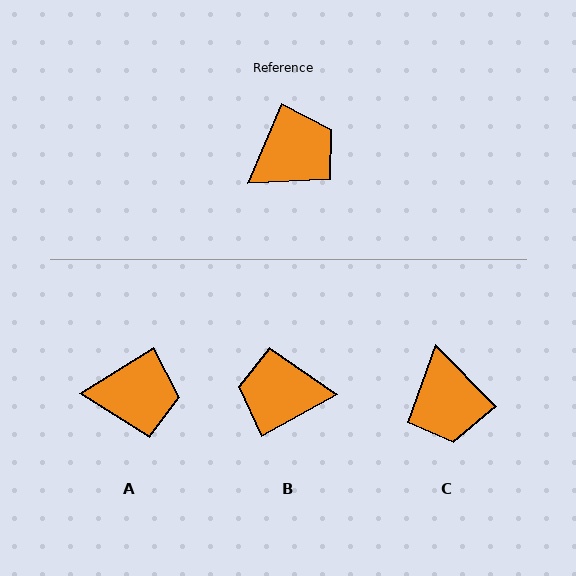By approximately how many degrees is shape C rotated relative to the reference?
Approximately 112 degrees clockwise.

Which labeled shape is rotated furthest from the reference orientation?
B, about 143 degrees away.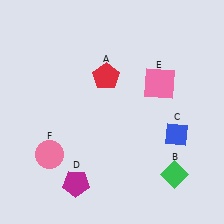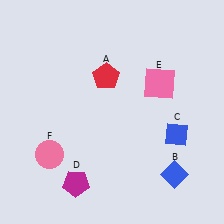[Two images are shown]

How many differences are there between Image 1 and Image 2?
There is 1 difference between the two images.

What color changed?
The diamond (B) changed from green in Image 1 to blue in Image 2.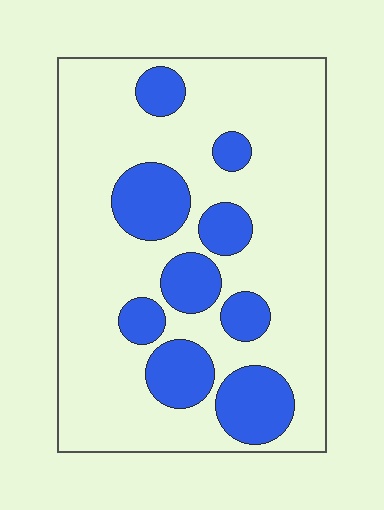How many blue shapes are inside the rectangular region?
9.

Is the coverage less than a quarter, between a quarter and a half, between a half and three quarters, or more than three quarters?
Less than a quarter.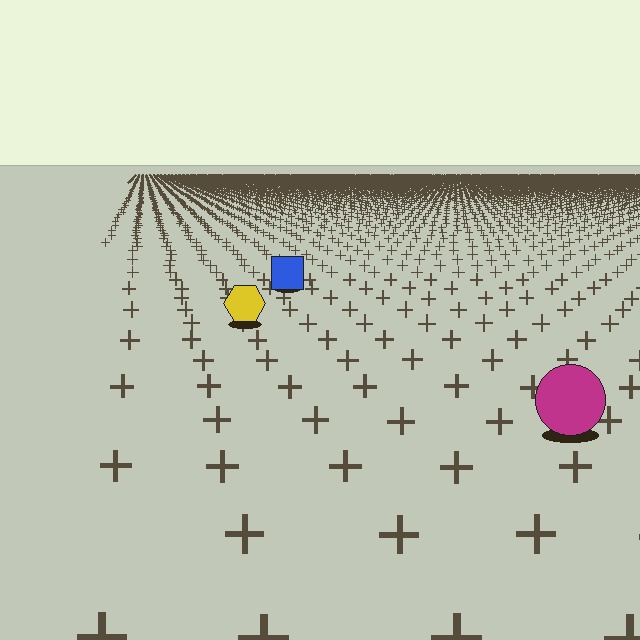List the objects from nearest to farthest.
From nearest to farthest: the magenta circle, the yellow hexagon, the blue square.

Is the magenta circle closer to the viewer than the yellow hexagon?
Yes. The magenta circle is closer — you can tell from the texture gradient: the ground texture is coarser near it.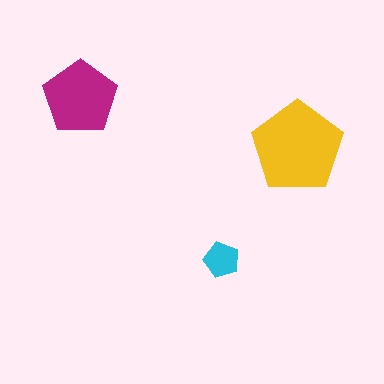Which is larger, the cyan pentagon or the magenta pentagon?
The magenta one.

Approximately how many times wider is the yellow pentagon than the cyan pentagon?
About 2.5 times wider.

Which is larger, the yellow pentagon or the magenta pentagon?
The yellow one.